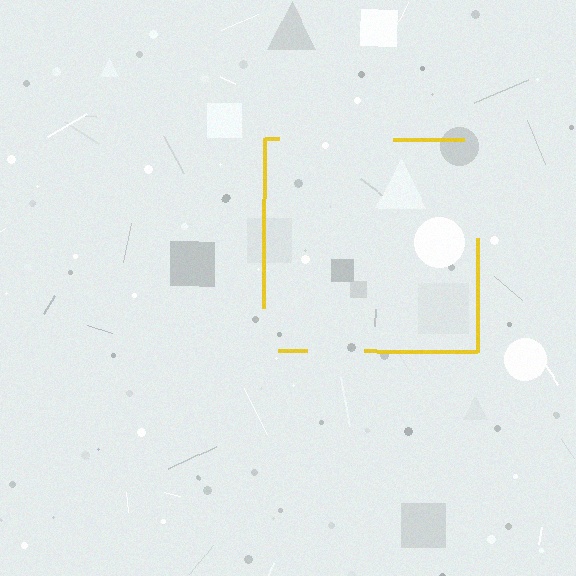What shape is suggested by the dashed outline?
The dashed outline suggests a square.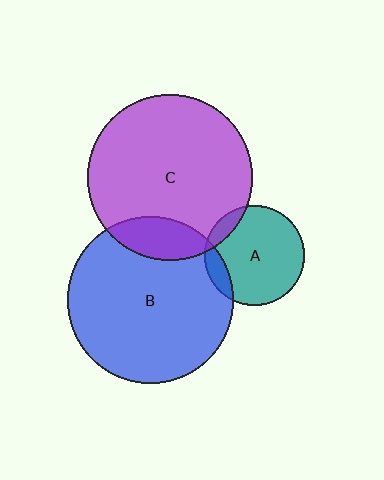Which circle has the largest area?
Circle B (blue).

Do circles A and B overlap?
Yes.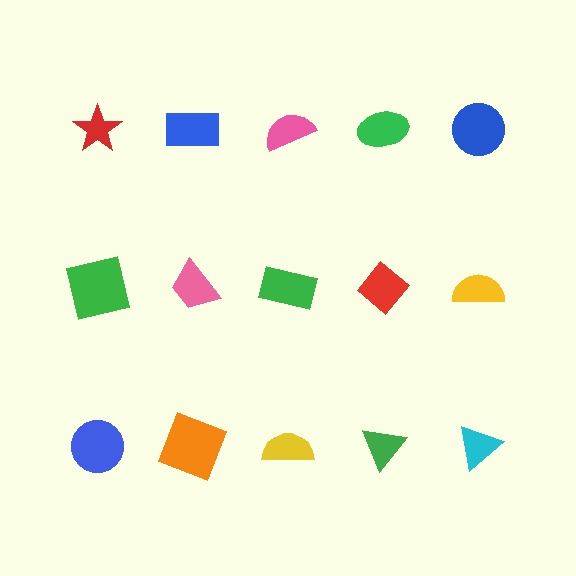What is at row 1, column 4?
A green ellipse.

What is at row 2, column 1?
A green square.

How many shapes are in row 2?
5 shapes.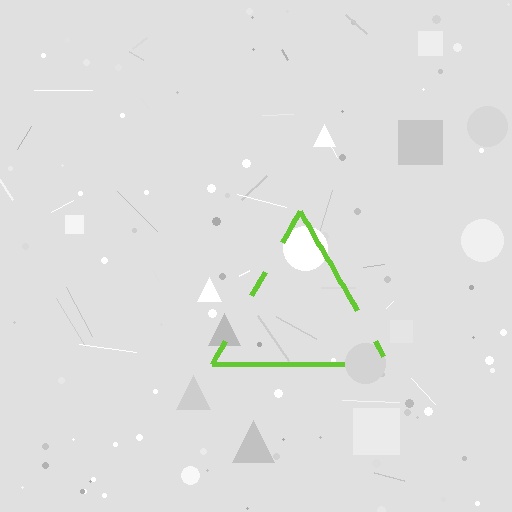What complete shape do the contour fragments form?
The contour fragments form a triangle.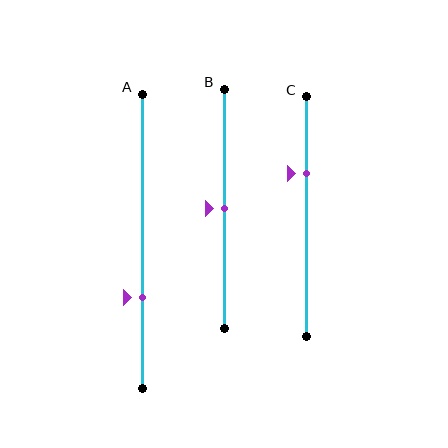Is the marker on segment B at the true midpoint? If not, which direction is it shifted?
Yes, the marker on segment B is at the true midpoint.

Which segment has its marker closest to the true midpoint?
Segment B has its marker closest to the true midpoint.